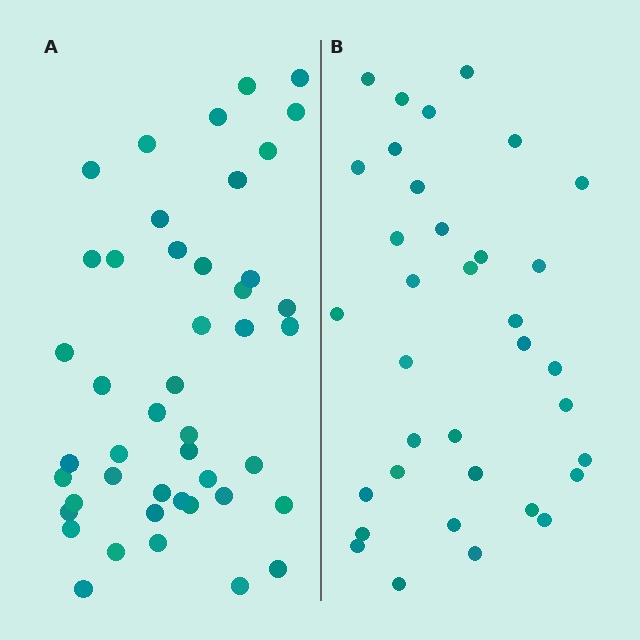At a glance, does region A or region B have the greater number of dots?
Region A (the left region) has more dots.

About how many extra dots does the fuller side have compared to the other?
Region A has roughly 10 or so more dots than region B.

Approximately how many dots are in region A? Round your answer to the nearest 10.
About 40 dots. (The exact count is 45, which rounds to 40.)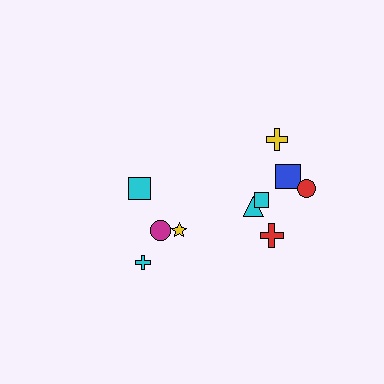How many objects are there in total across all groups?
There are 10 objects.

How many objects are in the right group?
There are 6 objects.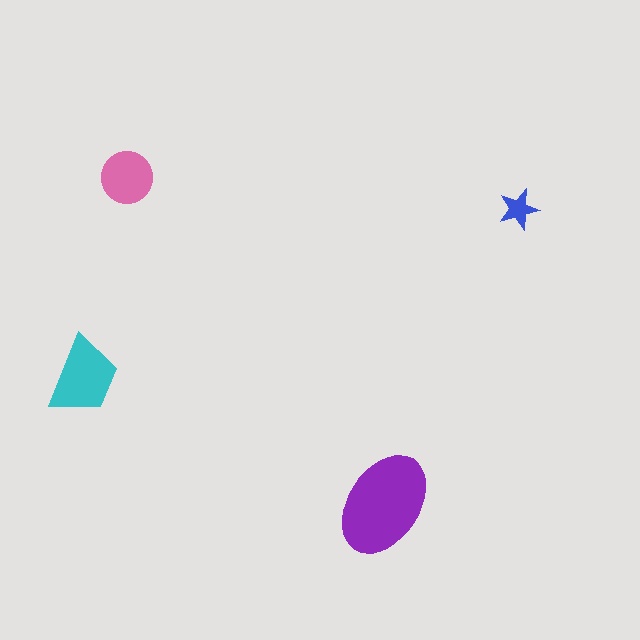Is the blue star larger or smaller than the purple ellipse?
Smaller.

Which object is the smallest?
The blue star.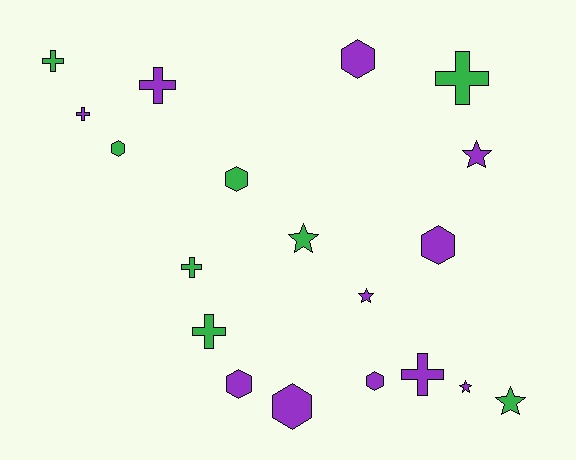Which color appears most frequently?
Purple, with 11 objects.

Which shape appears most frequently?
Hexagon, with 7 objects.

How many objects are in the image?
There are 19 objects.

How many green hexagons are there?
There are 2 green hexagons.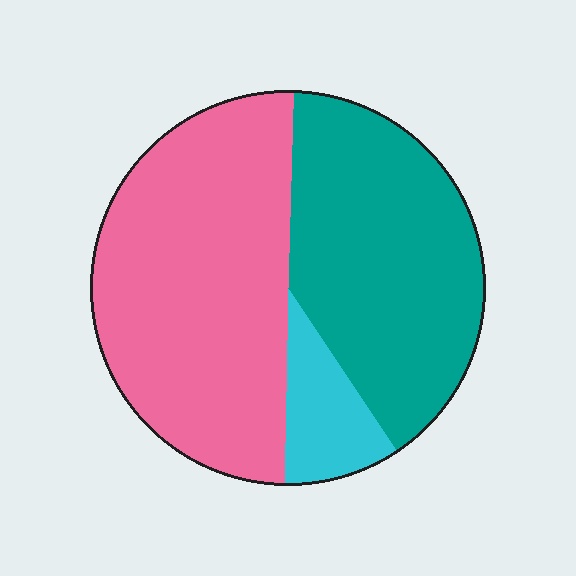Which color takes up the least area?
Cyan, at roughly 10%.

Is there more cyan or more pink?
Pink.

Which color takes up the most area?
Pink, at roughly 50%.